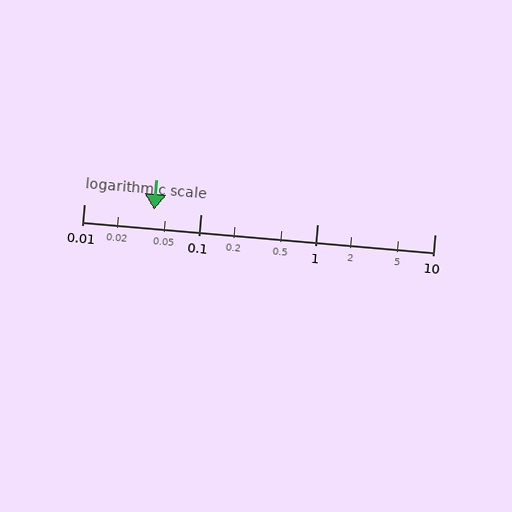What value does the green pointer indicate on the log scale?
The pointer indicates approximately 0.04.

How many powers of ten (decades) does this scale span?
The scale spans 3 decades, from 0.01 to 10.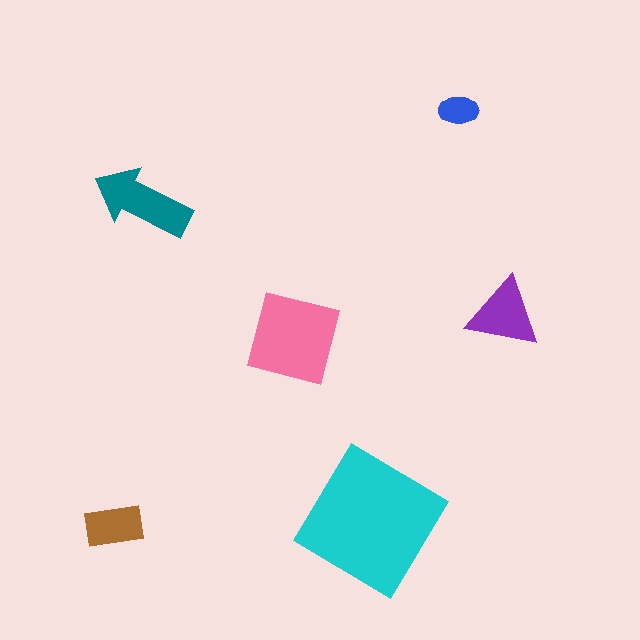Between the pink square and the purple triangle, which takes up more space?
The pink square.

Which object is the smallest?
The blue ellipse.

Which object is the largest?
The cyan diamond.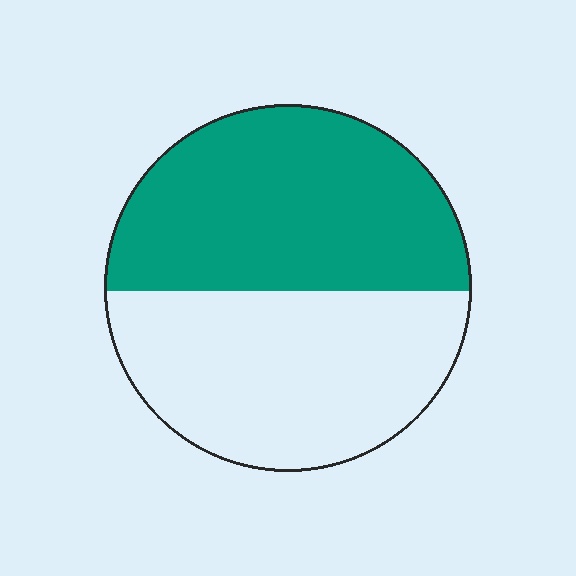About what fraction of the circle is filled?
About one half (1/2).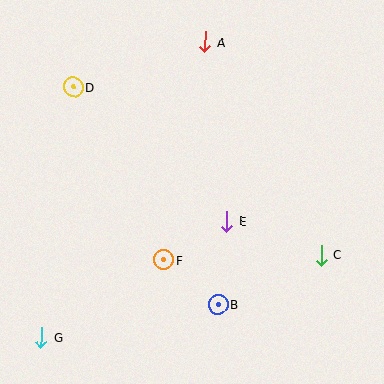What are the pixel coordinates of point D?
Point D is at (73, 87).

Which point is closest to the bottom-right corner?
Point C is closest to the bottom-right corner.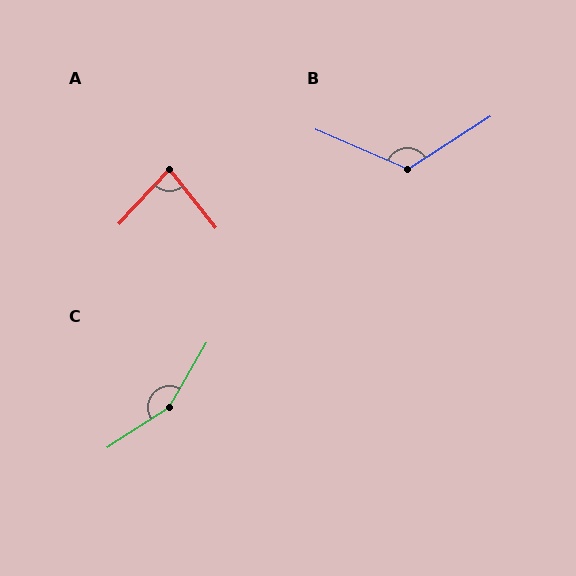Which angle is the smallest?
A, at approximately 82 degrees.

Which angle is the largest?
C, at approximately 153 degrees.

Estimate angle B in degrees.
Approximately 124 degrees.